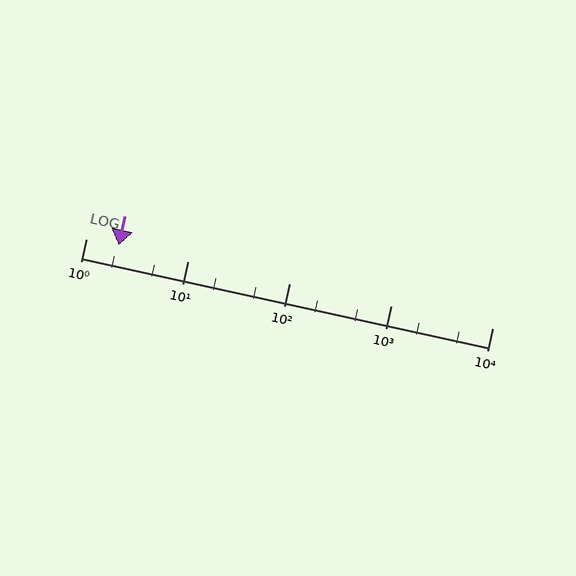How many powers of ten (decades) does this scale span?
The scale spans 4 decades, from 1 to 10000.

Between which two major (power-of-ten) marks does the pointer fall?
The pointer is between 1 and 10.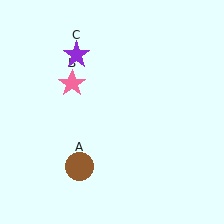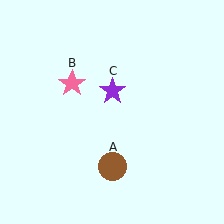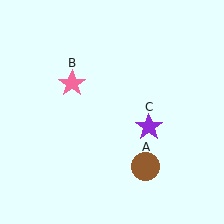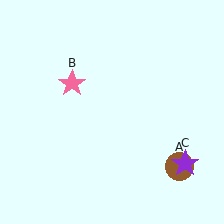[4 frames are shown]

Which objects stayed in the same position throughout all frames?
Pink star (object B) remained stationary.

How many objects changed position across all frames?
2 objects changed position: brown circle (object A), purple star (object C).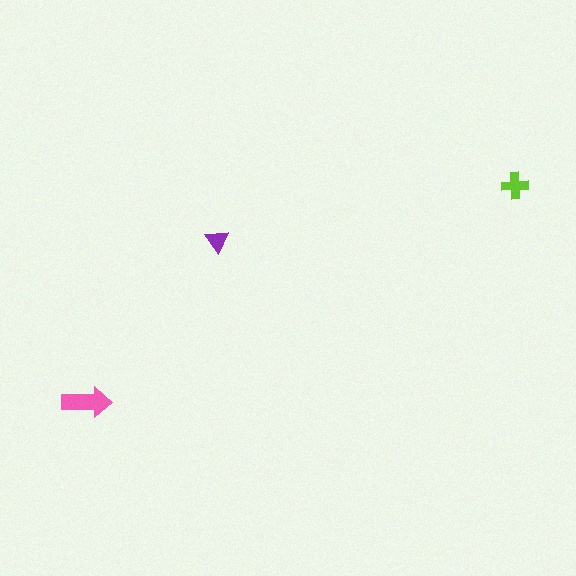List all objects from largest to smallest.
The pink arrow, the lime cross, the purple triangle.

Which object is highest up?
The lime cross is topmost.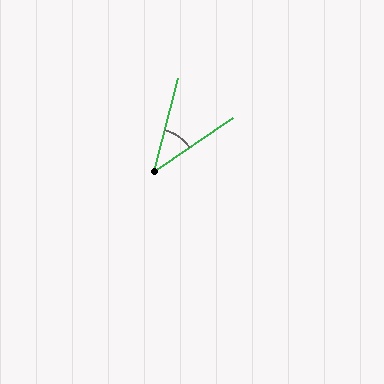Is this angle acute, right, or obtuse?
It is acute.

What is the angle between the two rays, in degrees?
Approximately 41 degrees.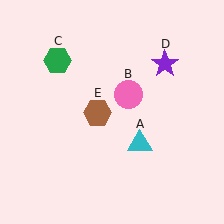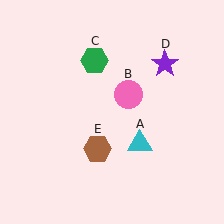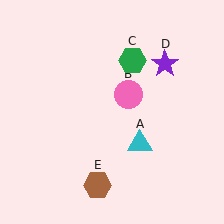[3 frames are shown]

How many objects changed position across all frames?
2 objects changed position: green hexagon (object C), brown hexagon (object E).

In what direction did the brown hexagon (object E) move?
The brown hexagon (object E) moved down.